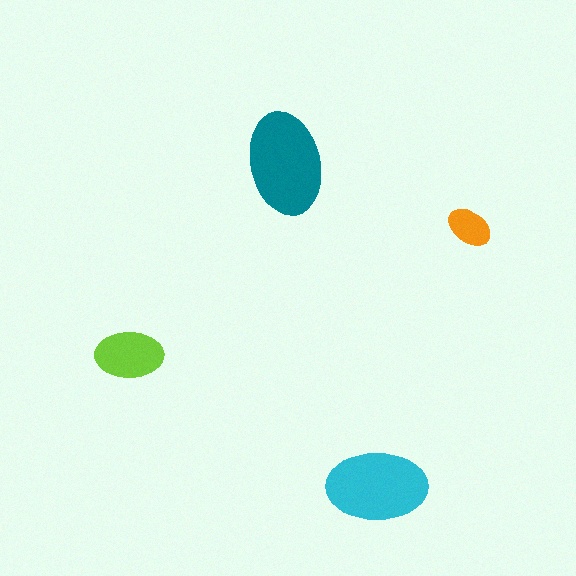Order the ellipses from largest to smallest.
the teal one, the cyan one, the lime one, the orange one.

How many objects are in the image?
There are 4 objects in the image.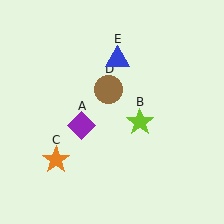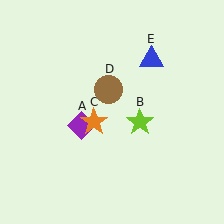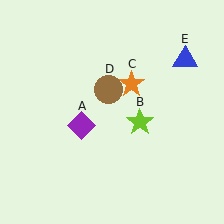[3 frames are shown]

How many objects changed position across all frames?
2 objects changed position: orange star (object C), blue triangle (object E).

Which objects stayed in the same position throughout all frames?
Purple diamond (object A) and lime star (object B) and brown circle (object D) remained stationary.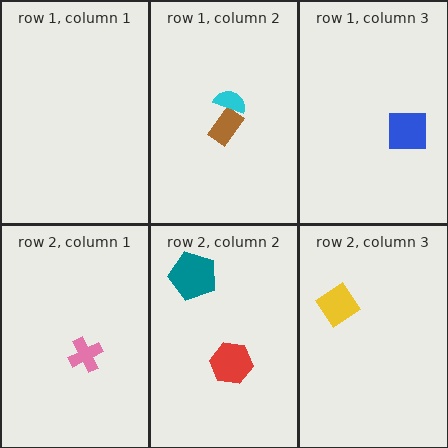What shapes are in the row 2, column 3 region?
The yellow diamond.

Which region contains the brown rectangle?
The row 1, column 2 region.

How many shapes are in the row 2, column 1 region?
1.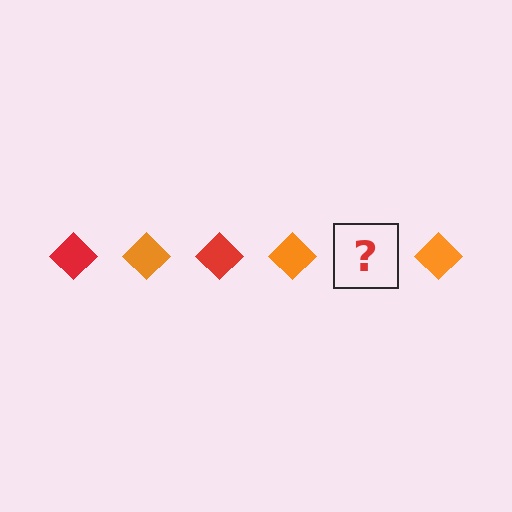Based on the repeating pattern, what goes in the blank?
The blank should be a red diamond.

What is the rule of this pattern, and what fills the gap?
The rule is that the pattern cycles through red, orange diamonds. The gap should be filled with a red diamond.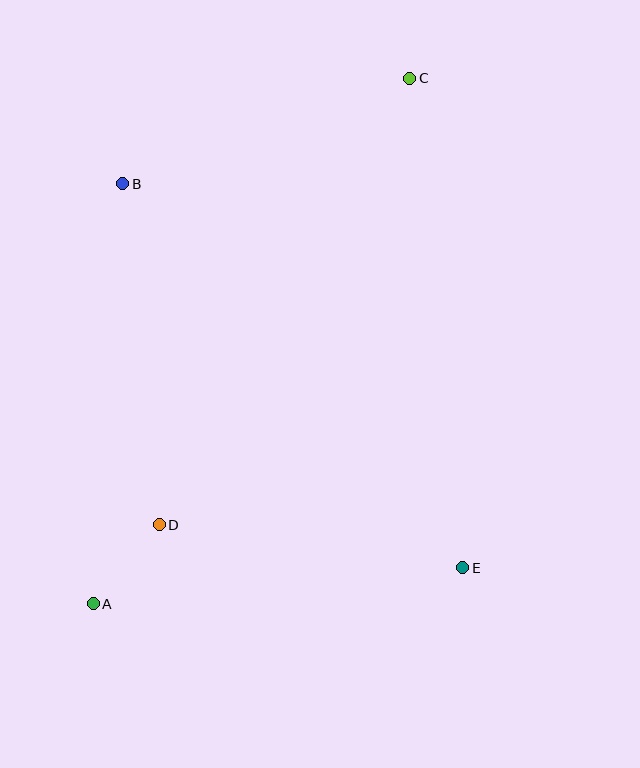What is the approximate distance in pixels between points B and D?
The distance between B and D is approximately 343 pixels.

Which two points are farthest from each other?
Points A and C are farthest from each other.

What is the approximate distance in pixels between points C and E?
The distance between C and E is approximately 493 pixels.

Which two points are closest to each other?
Points A and D are closest to each other.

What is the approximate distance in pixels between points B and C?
The distance between B and C is approximately 306 pixels.